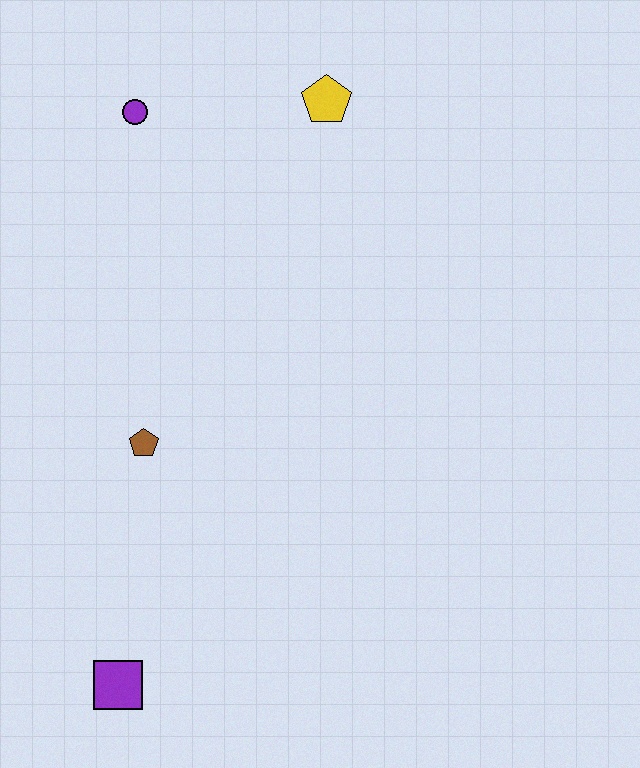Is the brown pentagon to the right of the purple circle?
Yes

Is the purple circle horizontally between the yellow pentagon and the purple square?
Yes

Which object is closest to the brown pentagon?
The purple square is closest to the brown pentagon.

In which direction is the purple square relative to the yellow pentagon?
The purple square is below the yellow pentagon.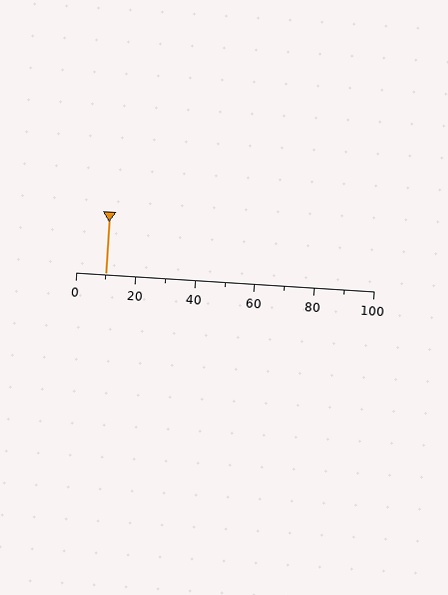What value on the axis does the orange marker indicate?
The marker indicates approximately 10.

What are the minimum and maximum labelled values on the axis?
The axis runs from 0 to 100.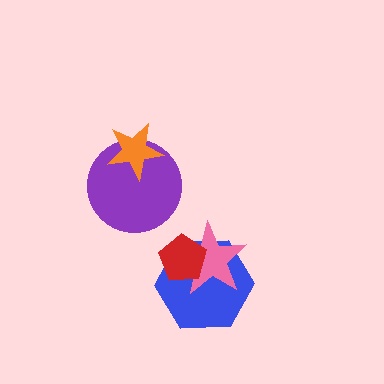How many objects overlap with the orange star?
1 object overlaps with the orange star.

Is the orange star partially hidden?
No, no other shape covers it.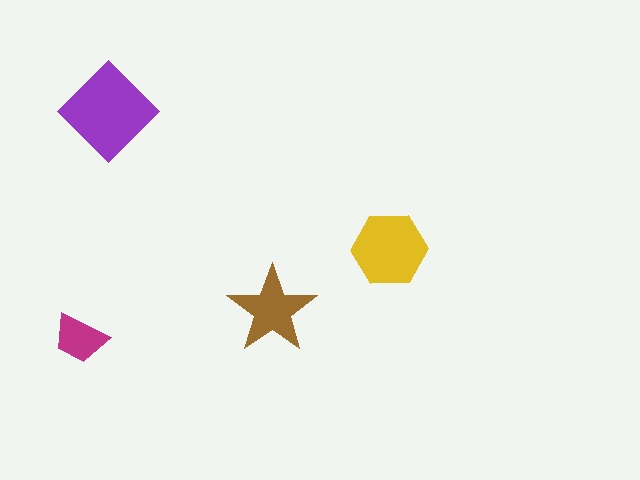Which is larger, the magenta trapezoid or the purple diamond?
The purple diamond.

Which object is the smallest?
The magenta trapezoid.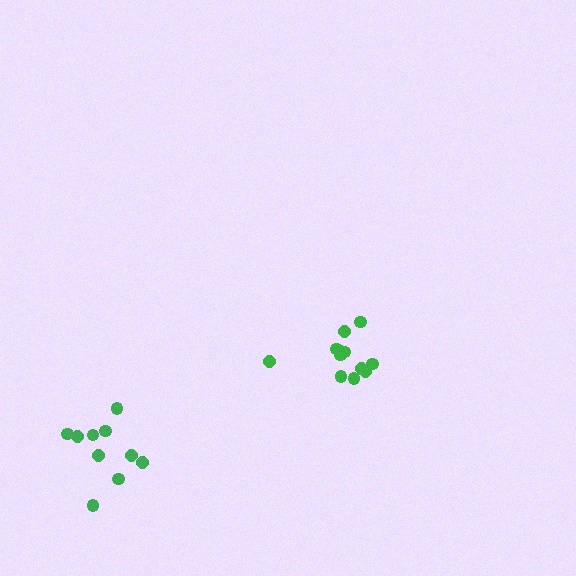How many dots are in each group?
Group 1: 12 dots, Group 2: 10 dots (22 total).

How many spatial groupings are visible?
There are 2 spatial groupings.